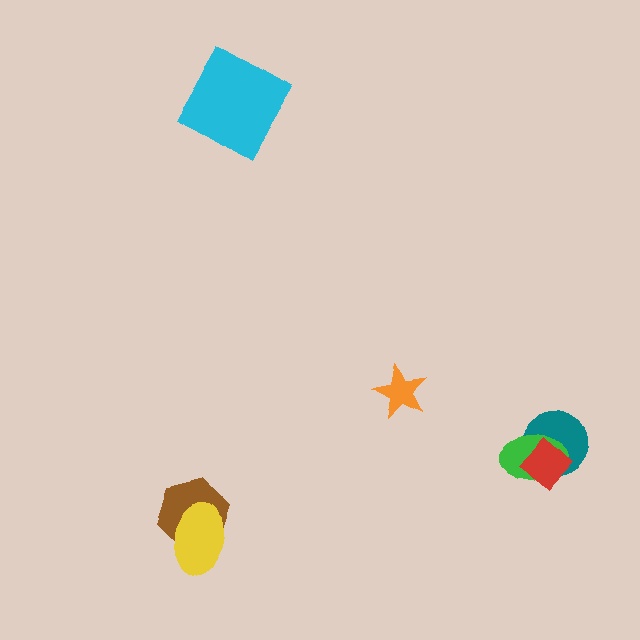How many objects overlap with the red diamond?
2 objects overlap with the red diamond.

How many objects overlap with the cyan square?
0 objects overlap with the cyan square.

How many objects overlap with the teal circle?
2 objects overlap with the teal circle.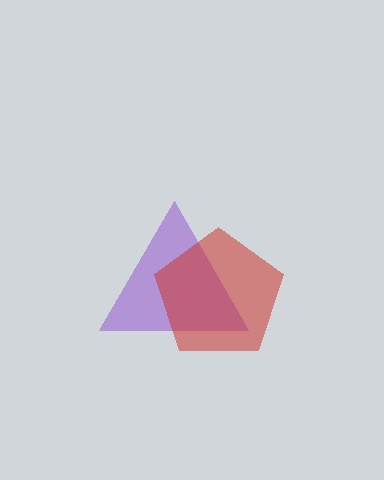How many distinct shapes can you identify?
There are 2 distinct shapes: a purple triangle, a red pentagon.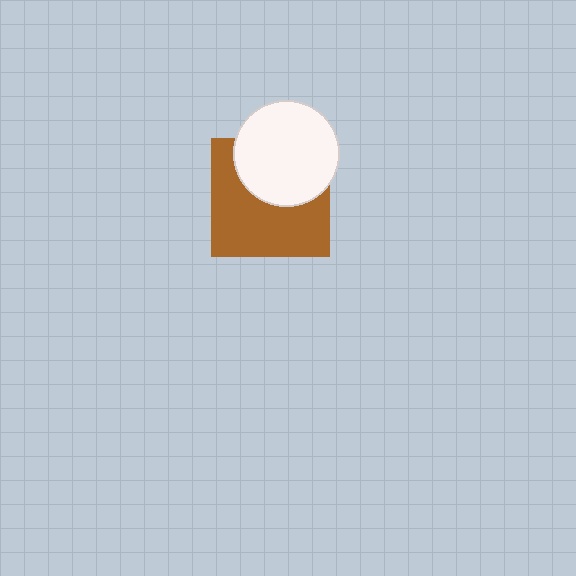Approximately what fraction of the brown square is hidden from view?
Roughly 41% of the brown square is hidden behind the white circle.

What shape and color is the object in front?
The object in front is a white circle.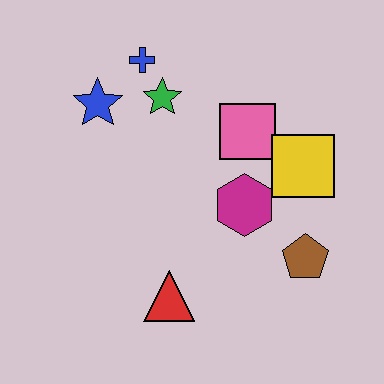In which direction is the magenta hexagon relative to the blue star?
The magenta hexagon is to the right of the blue star.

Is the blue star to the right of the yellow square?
No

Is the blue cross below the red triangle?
No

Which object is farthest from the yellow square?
The blue star is farthest from the yellow square.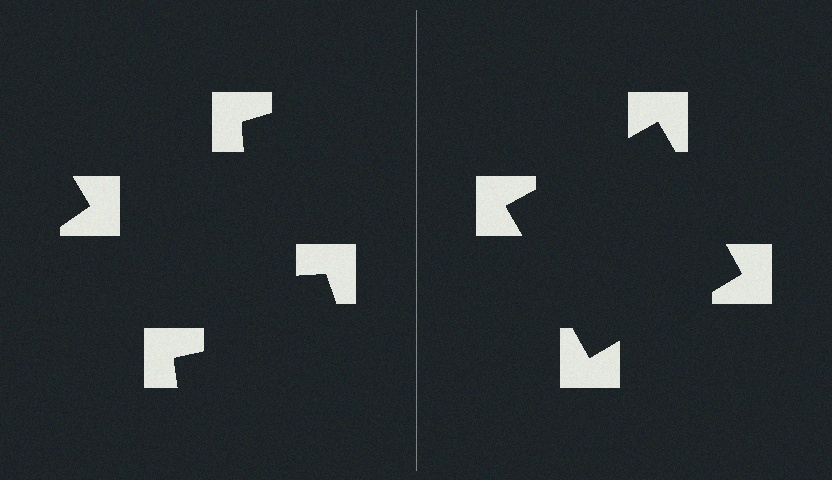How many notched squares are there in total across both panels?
8 — 4 on each side.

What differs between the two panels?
The notched squares are positioned identically on both sides; only the wedge orientations differ. On the right they align to a square; on the left they are misaligned.